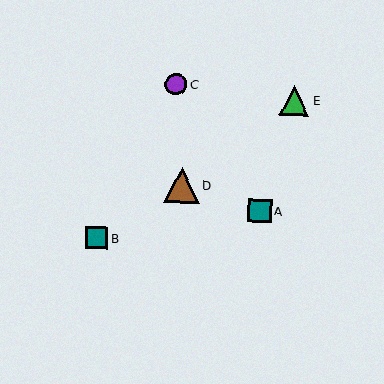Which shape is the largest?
The brown triangle (labeled D) is the largest.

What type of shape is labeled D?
Shape D is a brown triangle.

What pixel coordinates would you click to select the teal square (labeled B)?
Click at (97, 238) to select the teal square B.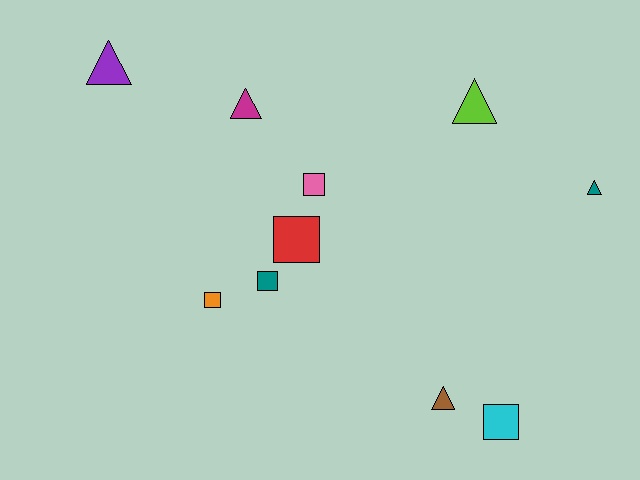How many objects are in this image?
There are 10 objects.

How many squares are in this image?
There are 5 squares.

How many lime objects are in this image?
There is 1 lime object.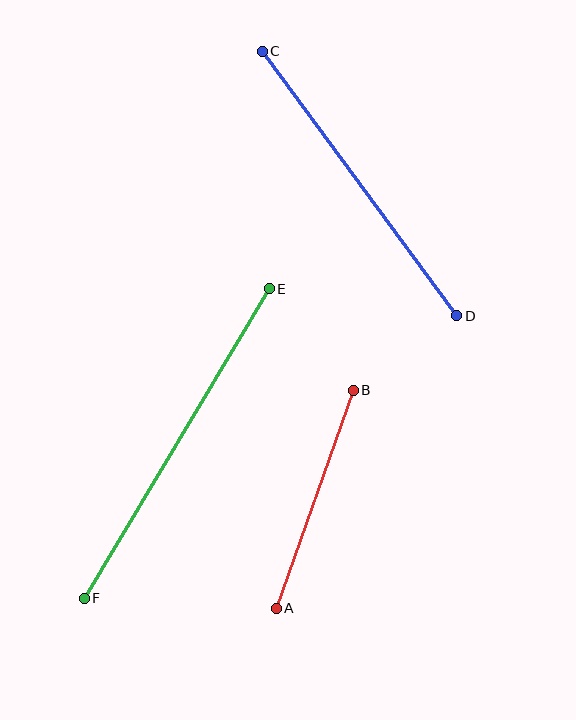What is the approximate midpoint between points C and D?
The midpoint is at approximately (359, 183) pixels.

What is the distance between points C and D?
The distance is approximately 328 pixels.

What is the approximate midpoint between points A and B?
The midpoint is at approximately (315, 499) pixels.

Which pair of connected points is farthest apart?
Points E and F are farthest apart.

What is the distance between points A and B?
The distance is approximately 231 pixels.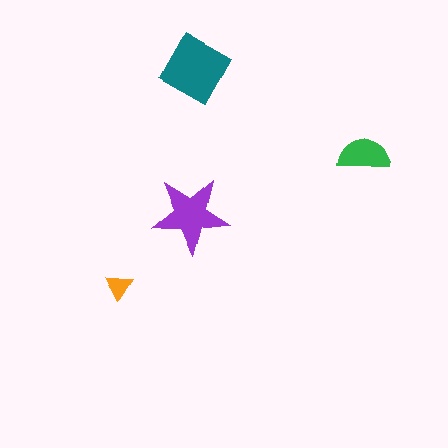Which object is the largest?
The teal square.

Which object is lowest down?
The orange triangle is bottommost.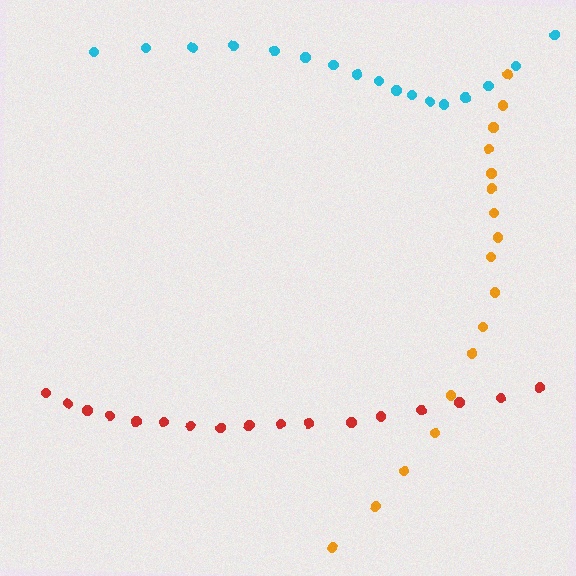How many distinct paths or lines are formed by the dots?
There are 3 distinct paths.